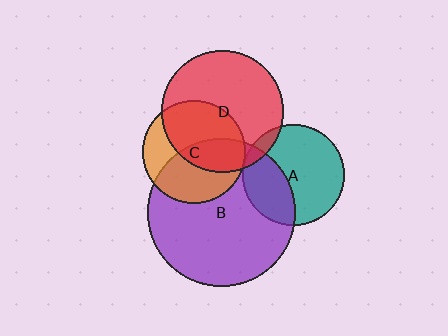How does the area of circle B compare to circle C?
Approximately 2.1 times.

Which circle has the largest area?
Circle B (purple).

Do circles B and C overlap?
Yes.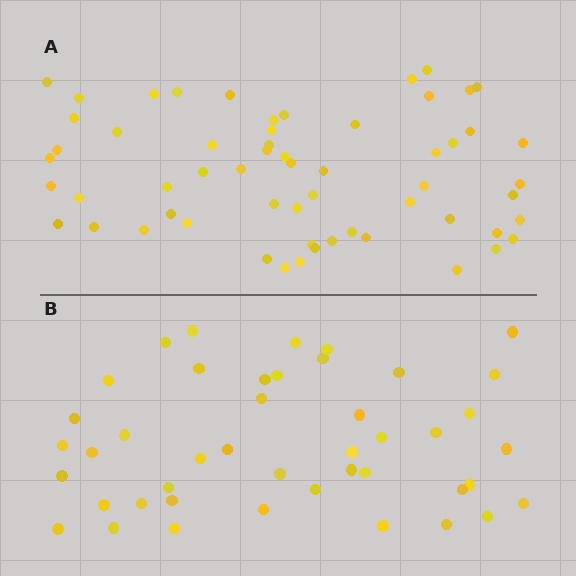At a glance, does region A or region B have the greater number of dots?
Region A (the top region) has more dots.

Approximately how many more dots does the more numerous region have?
Region A has approximately 15 more dots than region B.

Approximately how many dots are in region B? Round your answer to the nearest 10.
About 40 dots. (The exact count is 44, which rounds to 40.)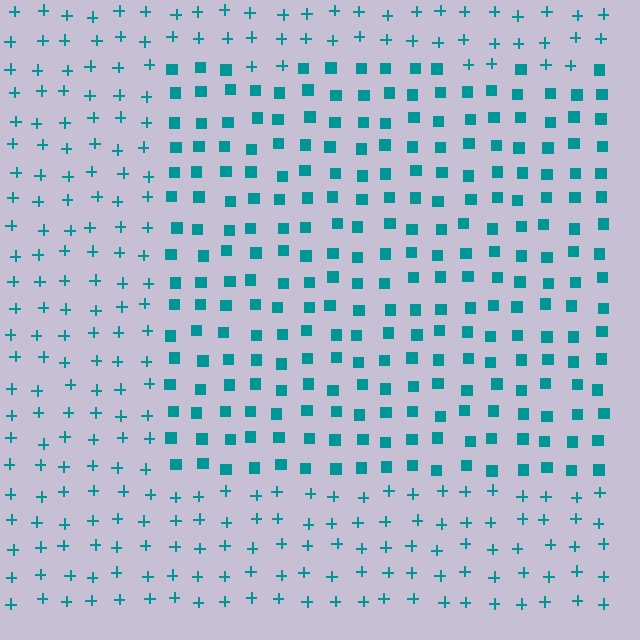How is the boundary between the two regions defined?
The boundary is defined by a change in element shape: squares inside vs. plus signs outside. All elements share the same color and spacing.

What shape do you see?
I see a rectangle.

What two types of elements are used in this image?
The image uses squares inside the rectangle region and plus signs outside it.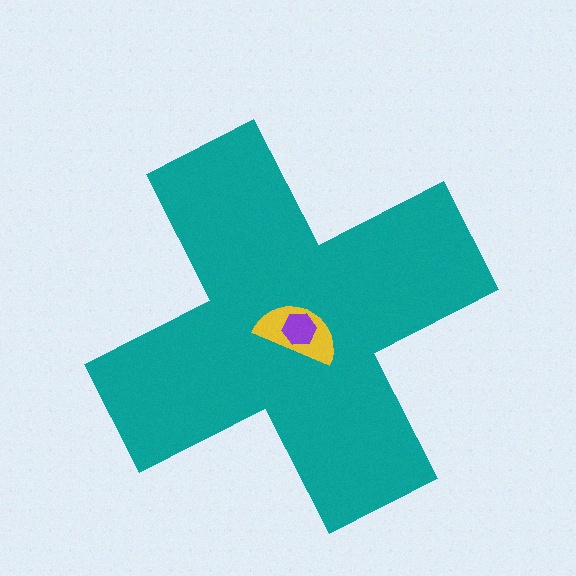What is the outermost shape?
The teal cross.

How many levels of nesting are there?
3.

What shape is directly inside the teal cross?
The yellow semicircle.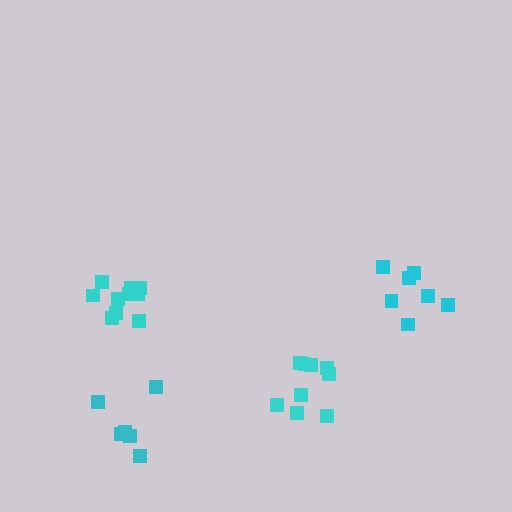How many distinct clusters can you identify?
There are 4 distinct clusters.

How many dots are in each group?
Group 1: 9 dots, Group 2: 10 dots, Group 3: 6 dots, Group 4: 7 dots (32 total).